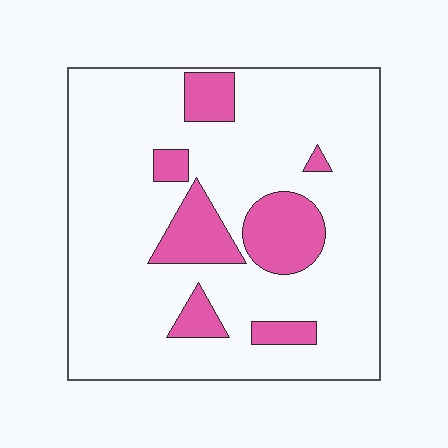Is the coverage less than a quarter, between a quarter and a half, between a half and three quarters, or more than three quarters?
Less than a quarter.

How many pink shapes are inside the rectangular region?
7.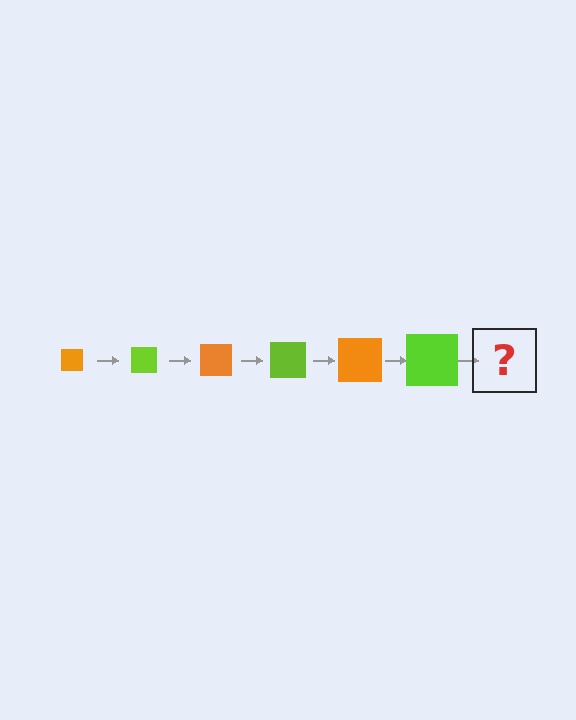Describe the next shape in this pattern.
It should be an orange square, larger than the previous one.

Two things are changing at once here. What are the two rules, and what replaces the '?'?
The two rules are that the square grows larger each step and the color cycles through orange and lime. The '?' should be an orange square, larger than the previous one.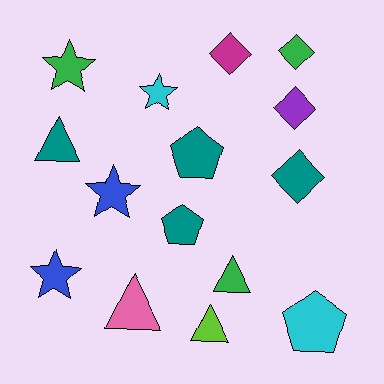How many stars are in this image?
There are 4 stars.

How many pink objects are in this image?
There is 1 pink object.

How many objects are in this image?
There are 15 objects.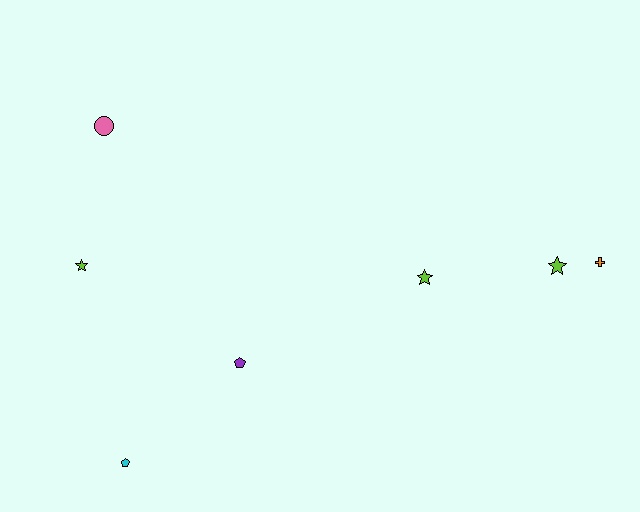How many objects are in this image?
There are 7 objects.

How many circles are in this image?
There is 1 circle.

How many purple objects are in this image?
There is 1 purple object.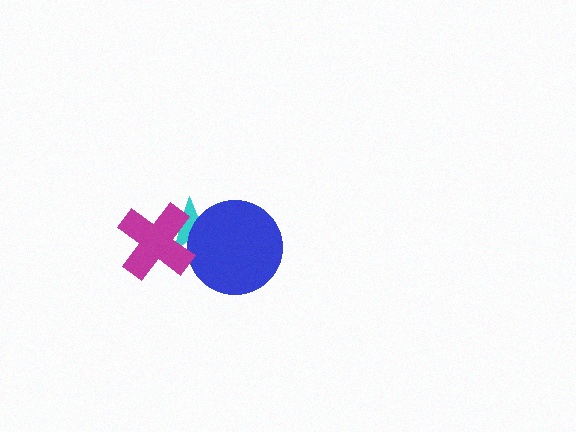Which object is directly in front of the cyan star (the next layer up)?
The blue circle is directly in front of the cyan star.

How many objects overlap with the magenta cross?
1 object overlaps with the magenta cross.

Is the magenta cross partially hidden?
No, no other shape covers it.